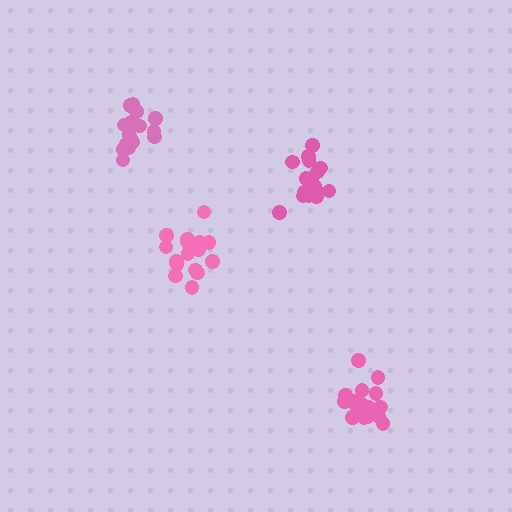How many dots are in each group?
Group 1: 19 dots, Group 2: 17 dots, Group 3: 17 dots, Group 4: 16 dots (69 total).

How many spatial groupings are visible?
There are 4 spatial groupings.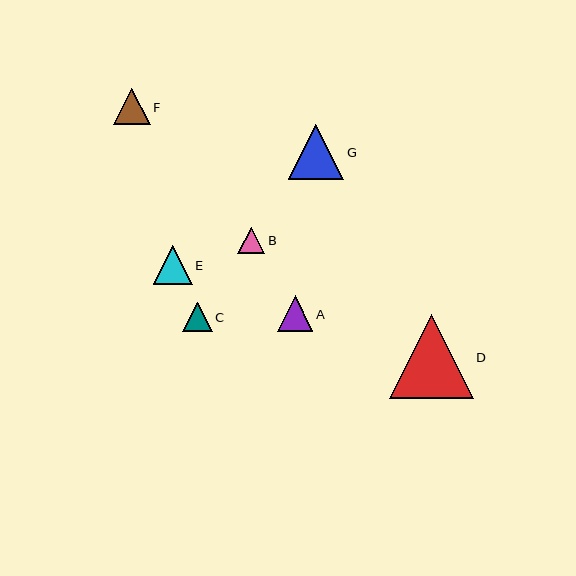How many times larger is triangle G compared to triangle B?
Triangle G is approximately 2.1 times the size of triangle B.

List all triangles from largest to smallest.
From largest to smallest: D, G, E, F, A, C, B.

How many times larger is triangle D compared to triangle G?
Triangle D is approximately 1.5 times the size of triangle G.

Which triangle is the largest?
Triangle D is the largest with a size of approximately 84 pixels.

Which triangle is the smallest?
Triangle B is the smallest with a size of approximately 27 pixels.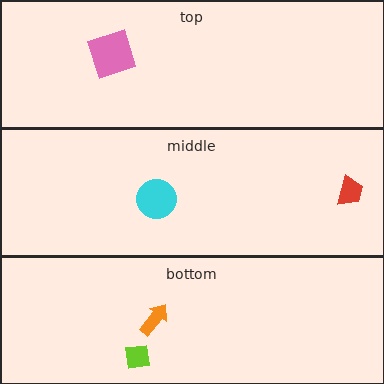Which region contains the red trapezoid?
The middle region.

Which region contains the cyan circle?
The middle region.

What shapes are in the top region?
The pink square.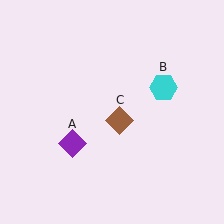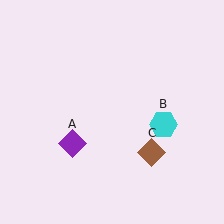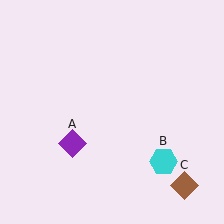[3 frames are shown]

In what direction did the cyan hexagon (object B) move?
The cyan hexagon (object B) moved down.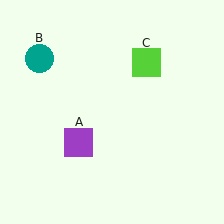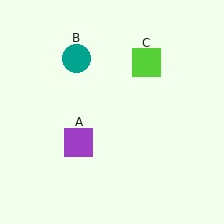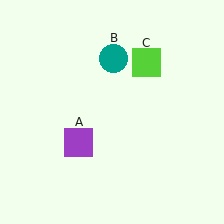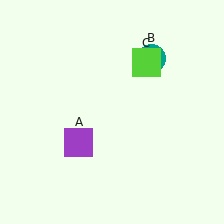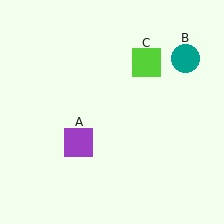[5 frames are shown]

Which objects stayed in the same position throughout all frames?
Purple square (object A) and lime square (object C) remained stationary.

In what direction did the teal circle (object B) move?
The teal circle (object B) moved right.